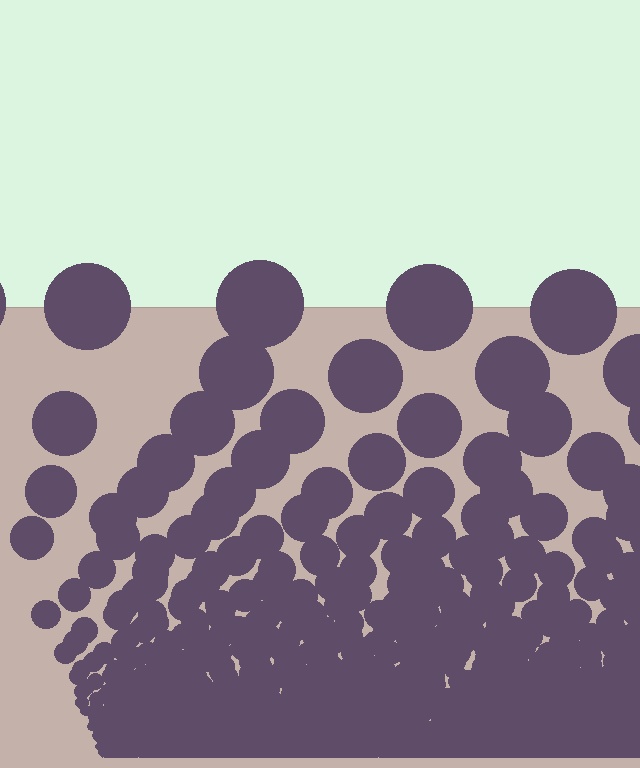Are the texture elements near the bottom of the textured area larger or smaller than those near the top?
Smaller. The gradient is inverted — elements near the bottom are smaller and denser.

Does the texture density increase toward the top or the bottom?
Density increases toward the bottom.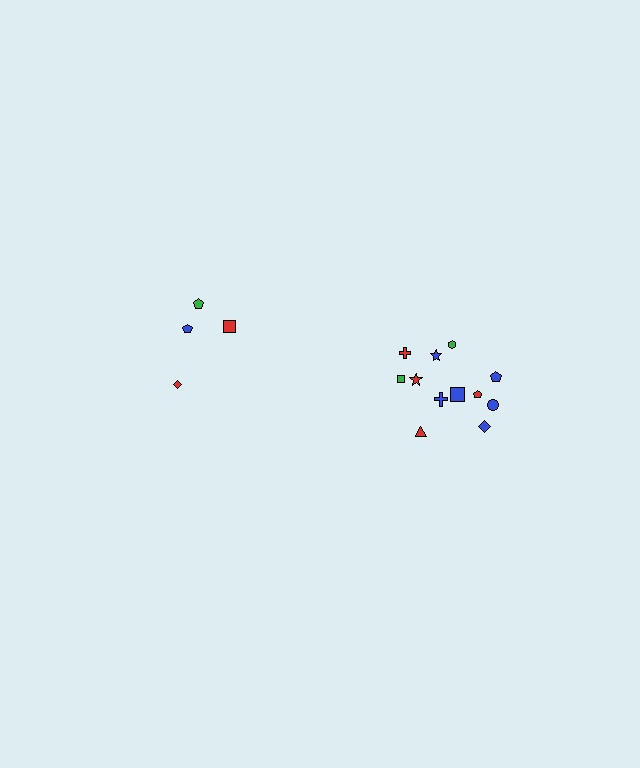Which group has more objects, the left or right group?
The right group.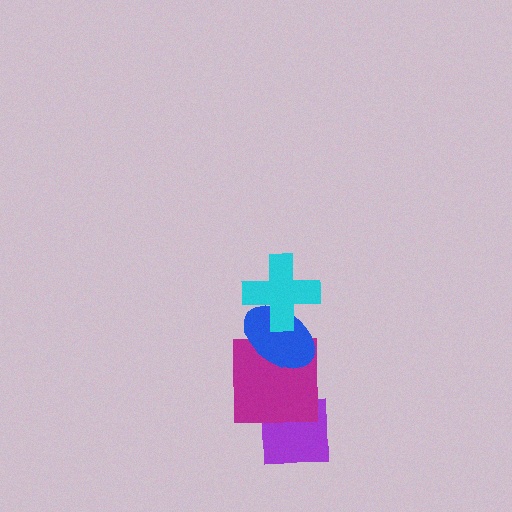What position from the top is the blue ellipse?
The blue ellipse is 2nd from the top.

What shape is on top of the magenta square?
The blue ellipse is on top of the magenta square.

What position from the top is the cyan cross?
The cyan cross is 1st from the top.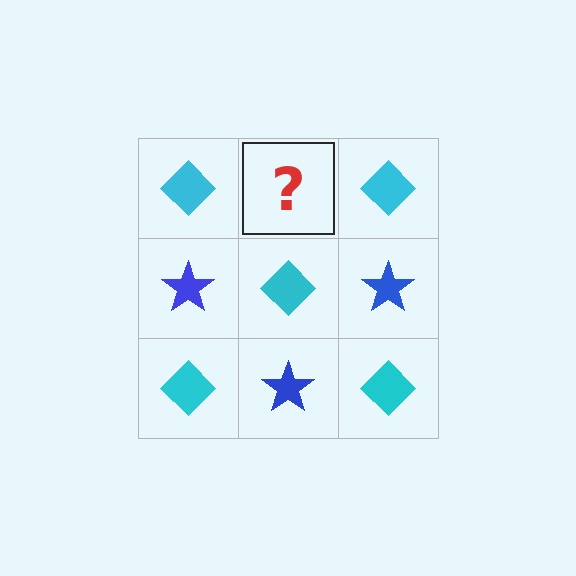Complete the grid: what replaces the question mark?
The question mark should be replaced with a blue star.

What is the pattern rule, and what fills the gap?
The rule is that it alternates cyan diamond and blue star in a checkerboard pattern. The gap should be filled with a blue star.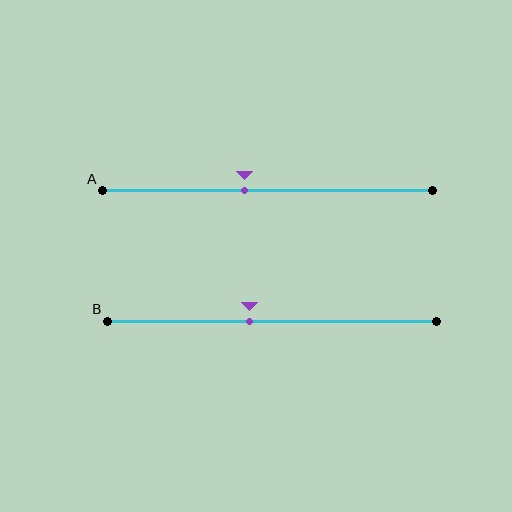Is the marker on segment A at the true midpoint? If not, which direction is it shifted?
No, the marker on segment A is shifted to the left by about 7% of the segment length.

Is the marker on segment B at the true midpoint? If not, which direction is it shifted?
No, the marker on segment B is shifted to the left by about 7% of the segment length.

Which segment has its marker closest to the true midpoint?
Segment A has its marker closest to the true midpoint.